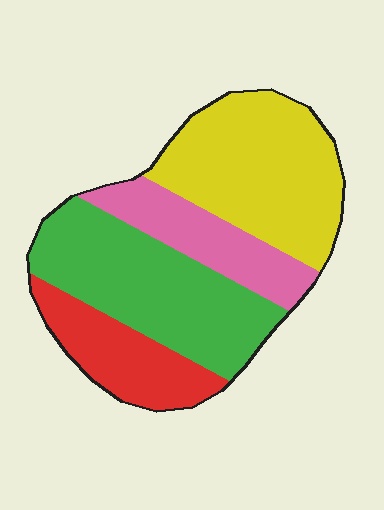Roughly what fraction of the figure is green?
Green takes up between a sixth and a third of the figure.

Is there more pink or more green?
Green.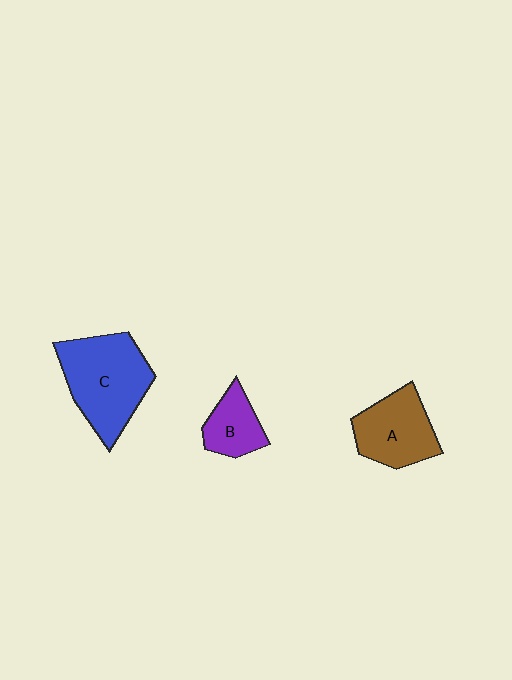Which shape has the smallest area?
Shape B (purple).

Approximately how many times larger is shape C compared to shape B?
Approximately 2.2 times.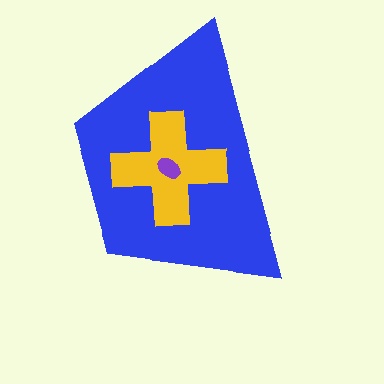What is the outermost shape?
The blue trapezoid.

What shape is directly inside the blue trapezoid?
The yellow cross.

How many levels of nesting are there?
3.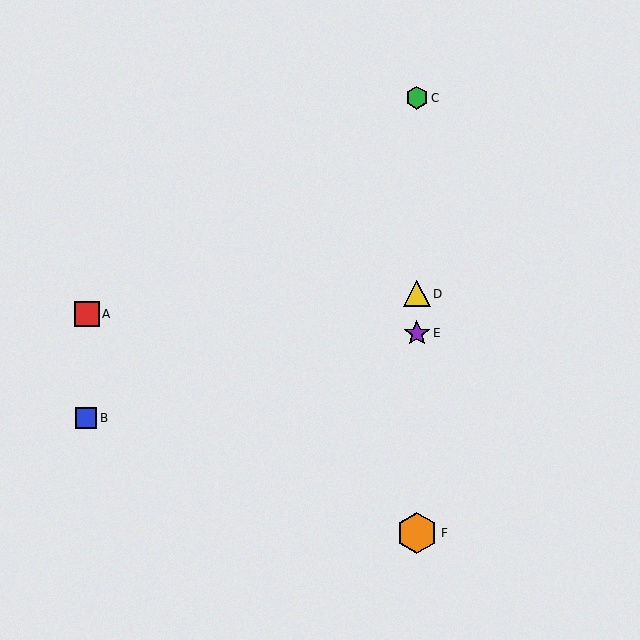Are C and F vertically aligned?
Yes, both are at x≈417.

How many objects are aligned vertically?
4 objects (C, D, E, F) are aligned vertically.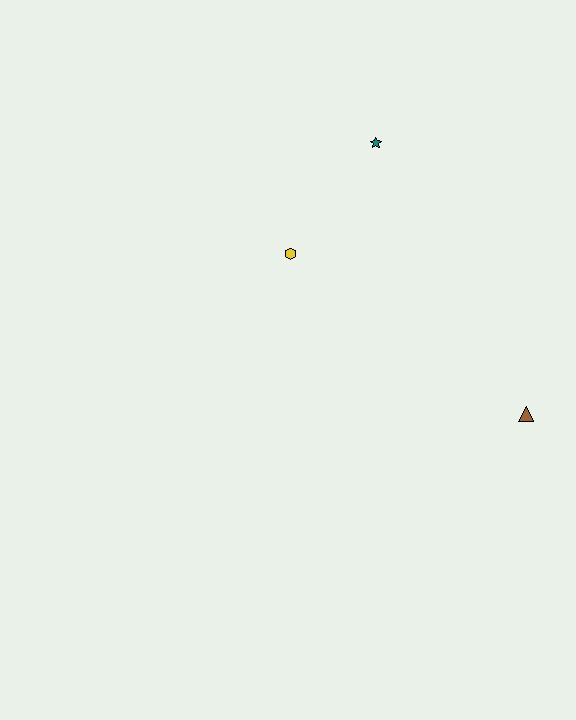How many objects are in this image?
There are 3 objects.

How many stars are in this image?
There is 1 star.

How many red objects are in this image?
There are no red objects.